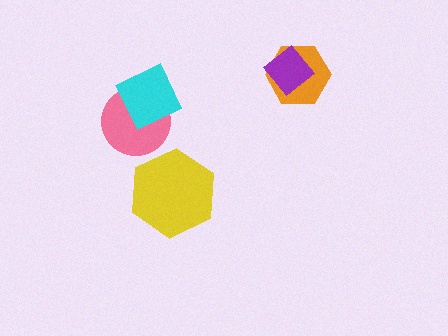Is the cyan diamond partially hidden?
No, no other shape covers it.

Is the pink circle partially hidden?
Yes, it is partially covered by another shape.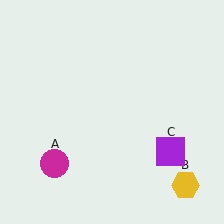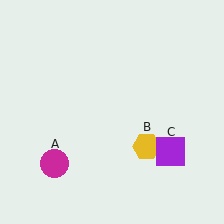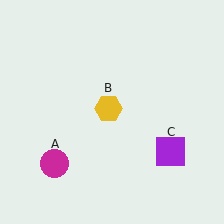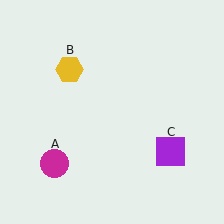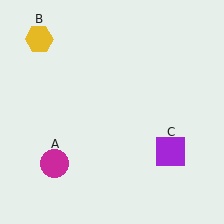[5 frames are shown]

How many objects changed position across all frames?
1 object changed position: yellow hexagon (object B).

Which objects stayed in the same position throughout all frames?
Magenta circle (object A) and purple square (object C) remained stationary.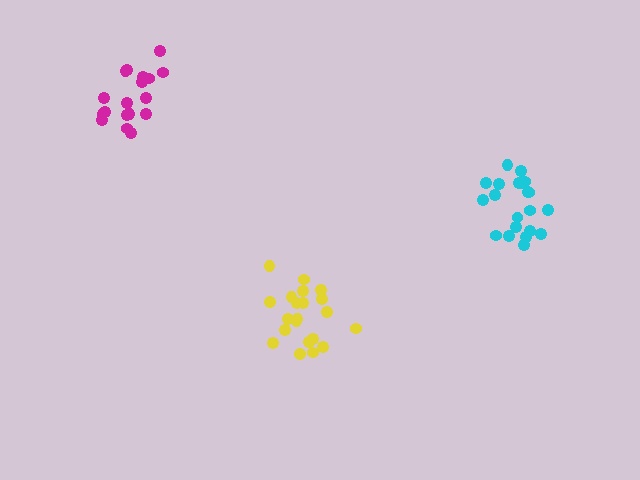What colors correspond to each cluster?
The clusters are colored: yellow, magenta, cyan.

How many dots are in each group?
Group 1: 21 dots, Group 2: 18 dots, Group 3: 21 dots (60 total).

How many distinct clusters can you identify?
There are 3 distinct clusters.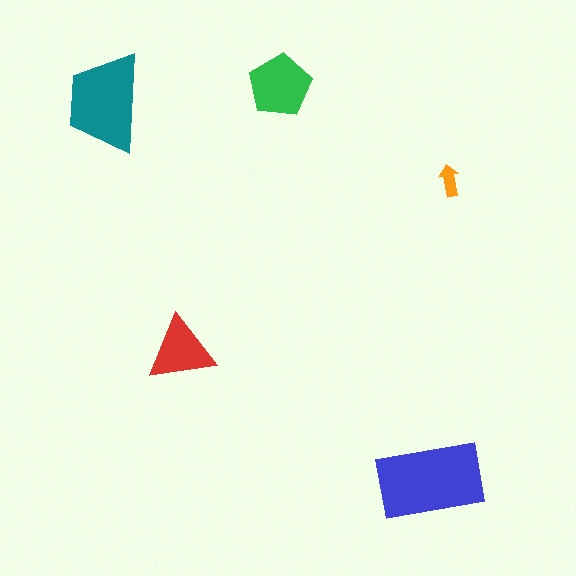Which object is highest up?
The green pentagon is topmost.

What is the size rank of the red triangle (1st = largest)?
4th.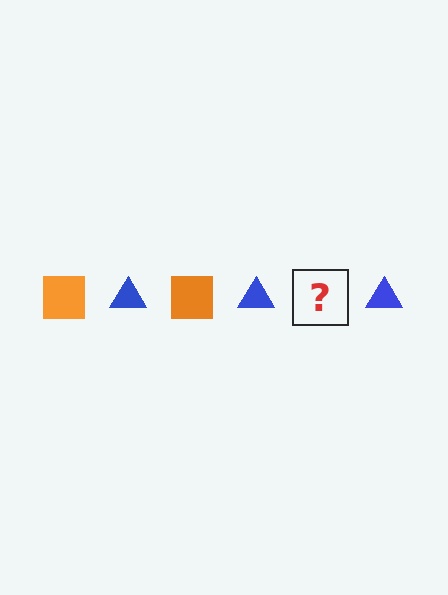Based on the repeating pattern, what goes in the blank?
The blank should be an orange square.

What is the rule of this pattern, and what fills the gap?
The rule is that the pattern alternates between orange square and blue triangle. The gap should be filled with an orange square.